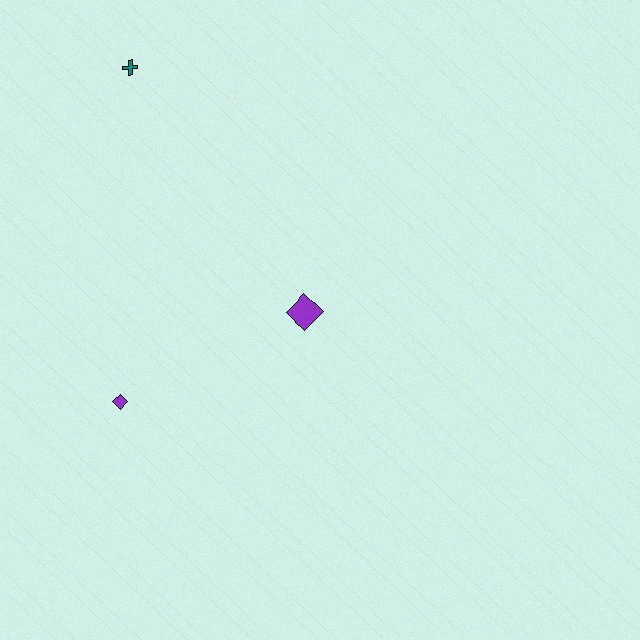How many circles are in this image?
There are no circles.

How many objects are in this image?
There are 3 objects.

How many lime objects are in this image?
There are no lime objects.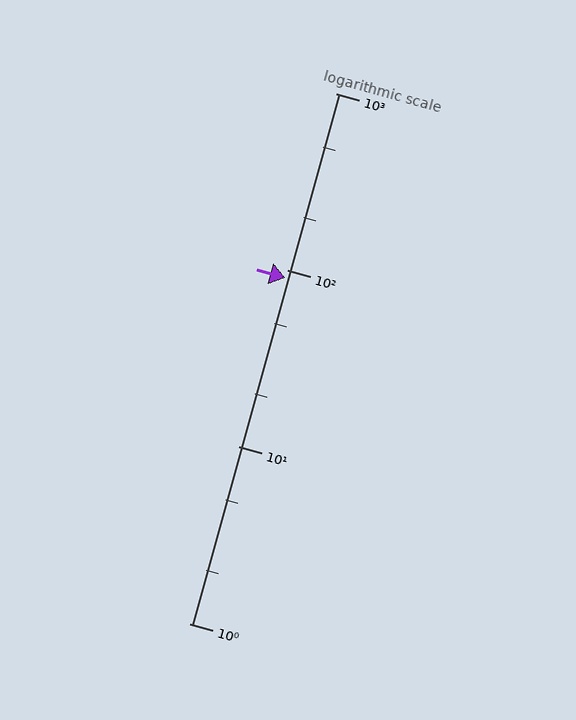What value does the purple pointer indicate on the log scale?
The pointer indicates approximately 90.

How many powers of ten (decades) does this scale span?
The scale spans 3 decades, from 1 to 1000.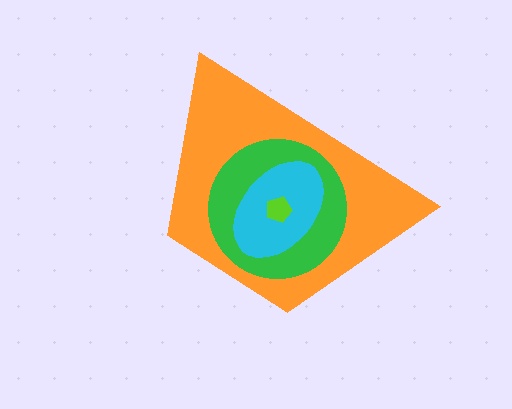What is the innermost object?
The lime pentagon.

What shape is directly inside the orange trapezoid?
The green circle.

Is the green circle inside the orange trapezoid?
Yes.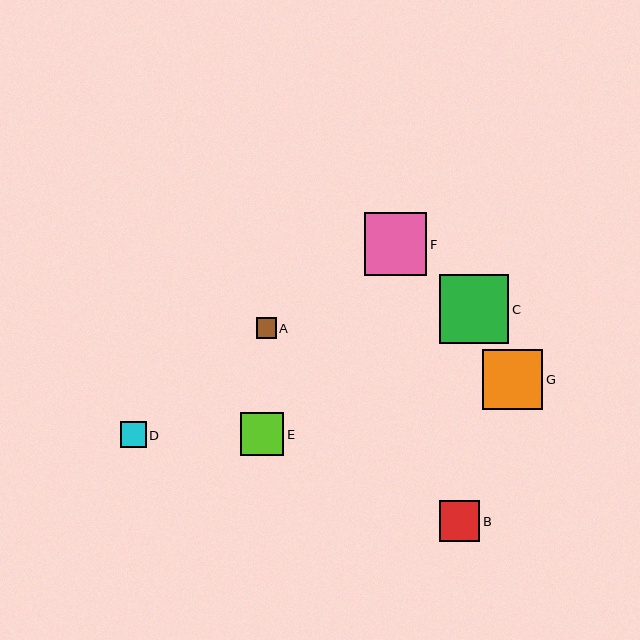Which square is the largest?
Square C is the largest with a size of approximately 69 pixels.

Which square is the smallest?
Square A is the smallest with a size of approximately 20 pixels.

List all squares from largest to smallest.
From largest to smallest: C, F, G, E, B, D, A.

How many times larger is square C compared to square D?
Square C is approximately 2.6 times the size of square D.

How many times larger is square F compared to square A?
Square F is approximately 3.1 times the size of square A.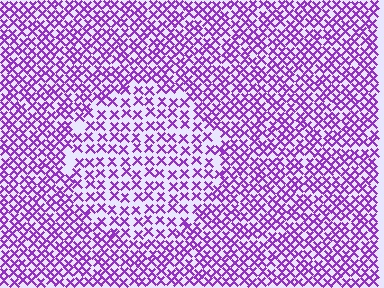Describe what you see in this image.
The image contains small purple elements arranged at two different densities. A circle-shaped region is visible where the elements are less densely packed than the surrounding area.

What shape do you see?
I see a circle.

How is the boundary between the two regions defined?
The boundary is defined by a change in element density (approximately 1.7x ratio). All elements are the same color, size, and shape.